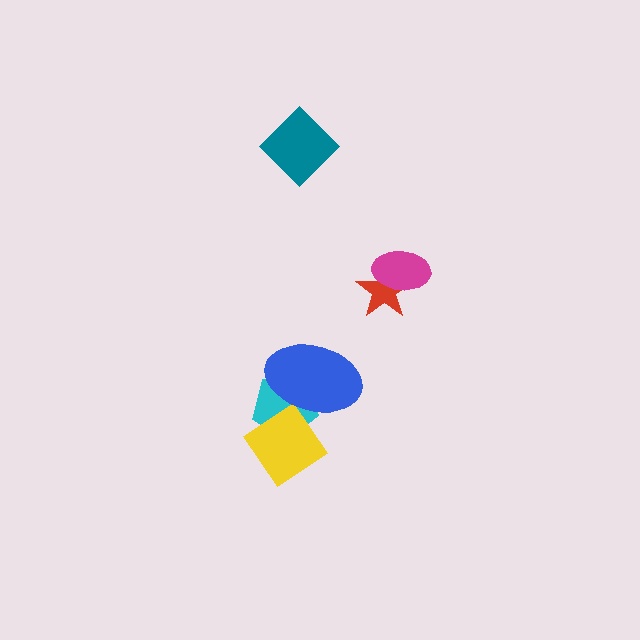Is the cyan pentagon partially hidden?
Yes, it is partially covered by another shape.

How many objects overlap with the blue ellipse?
2 objects overlap with the blue ellipse.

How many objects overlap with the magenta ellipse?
1 object overlaps with the magenta ellipse.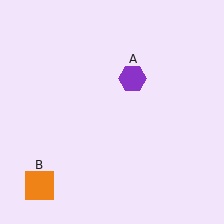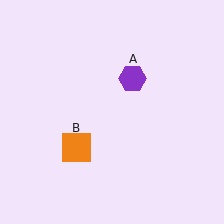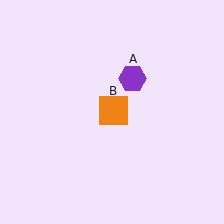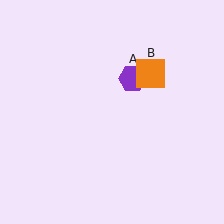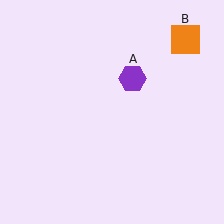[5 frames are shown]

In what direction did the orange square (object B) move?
The orange square (object B) moved up and to the right.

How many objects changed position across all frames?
1 object changed position: orange square (object B).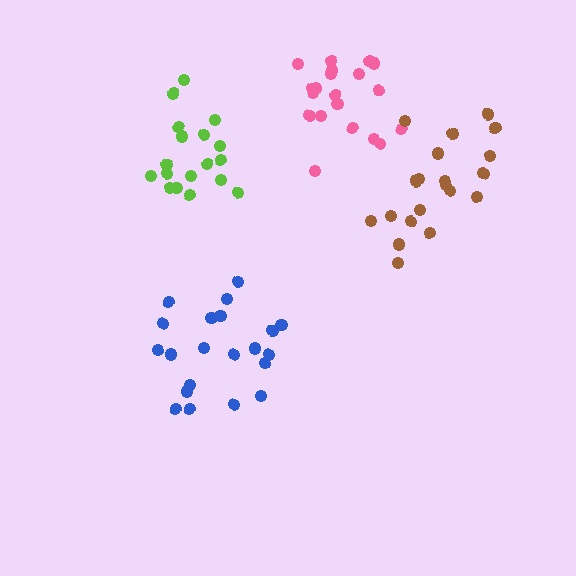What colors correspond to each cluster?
The clusters are colored: blue, pink, lime, brown.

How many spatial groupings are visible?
There are 4 spatial groupings.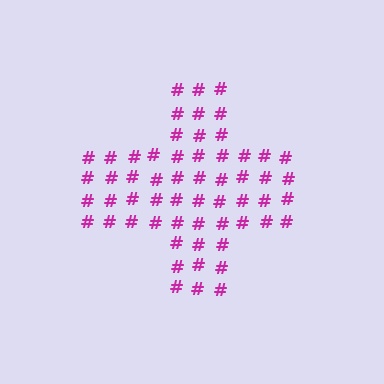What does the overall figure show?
The overall figure shows a cross.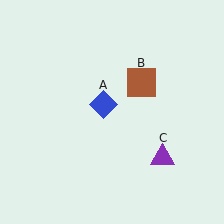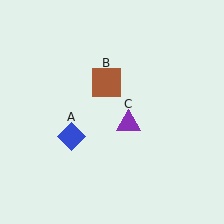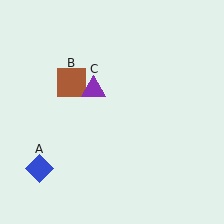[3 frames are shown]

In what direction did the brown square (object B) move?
The brown square (object B) moved left.